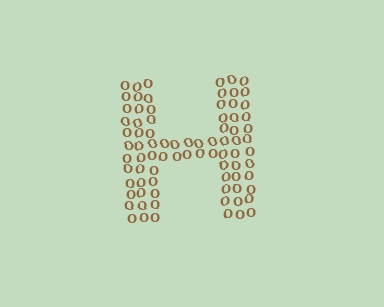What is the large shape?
The large shape is the letter H.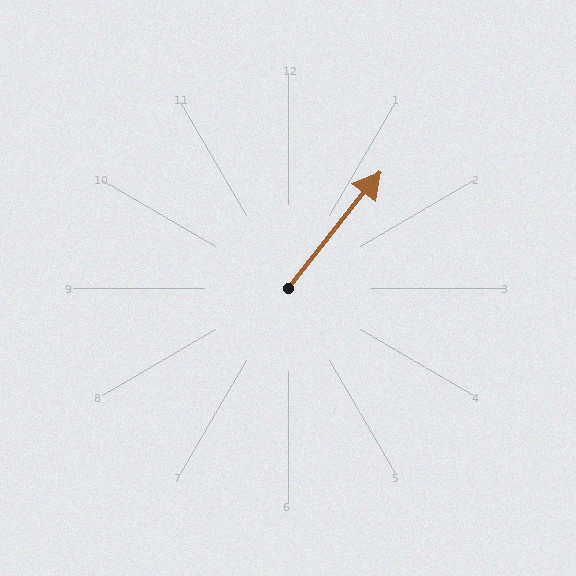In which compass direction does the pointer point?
Northeast.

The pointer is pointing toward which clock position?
Roughly 1 o'clock.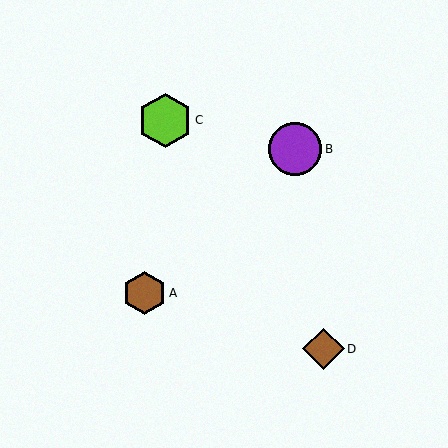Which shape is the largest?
The lime hexagon (labeled C) is the largest.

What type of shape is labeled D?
Shape D is a brown diamond.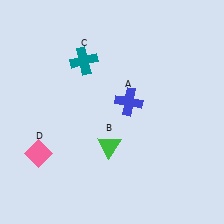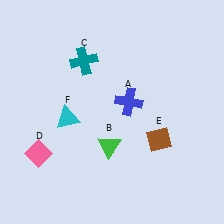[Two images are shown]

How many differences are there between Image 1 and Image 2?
There are 2 differences between the two images.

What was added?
A brown diamond (E), a cyan triangle (F) were added in Image 2.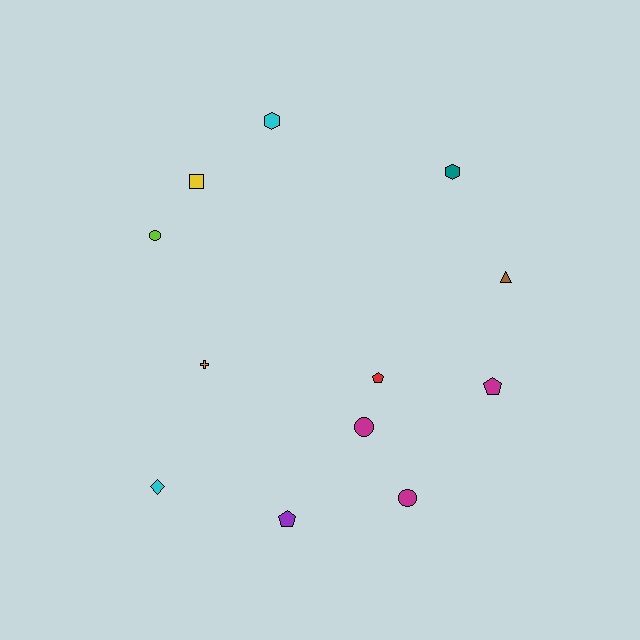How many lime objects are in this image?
There is 1 lime object.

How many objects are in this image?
There are 12 objects.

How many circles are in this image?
There are 3 circles.